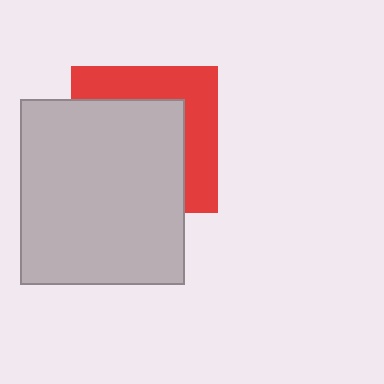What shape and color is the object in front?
The object in front is a light gray rectangle.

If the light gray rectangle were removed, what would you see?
You would see the complete red square.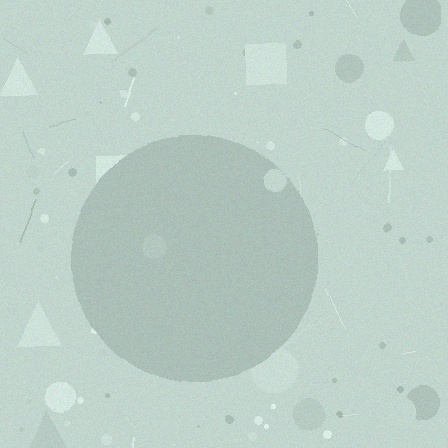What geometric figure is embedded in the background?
A circle is embedded in the background.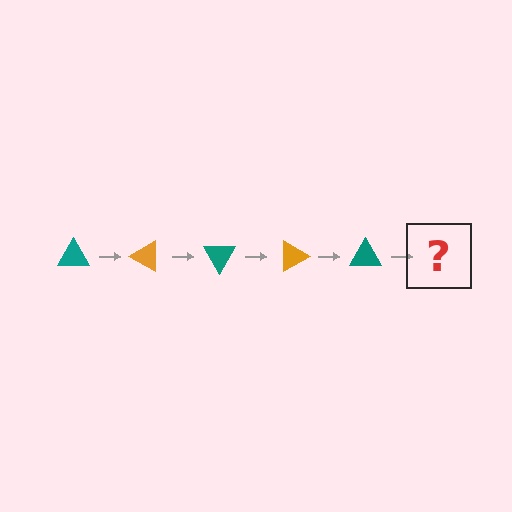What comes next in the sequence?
The next element should be an orange triangle, rotated 150 degrees from the start.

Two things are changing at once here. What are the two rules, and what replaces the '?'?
The two rules are that it rotates 30 degrees each step and the color cycles through teal and orange. The '?' should be an orange triangle, rotated 150 degrees from the start.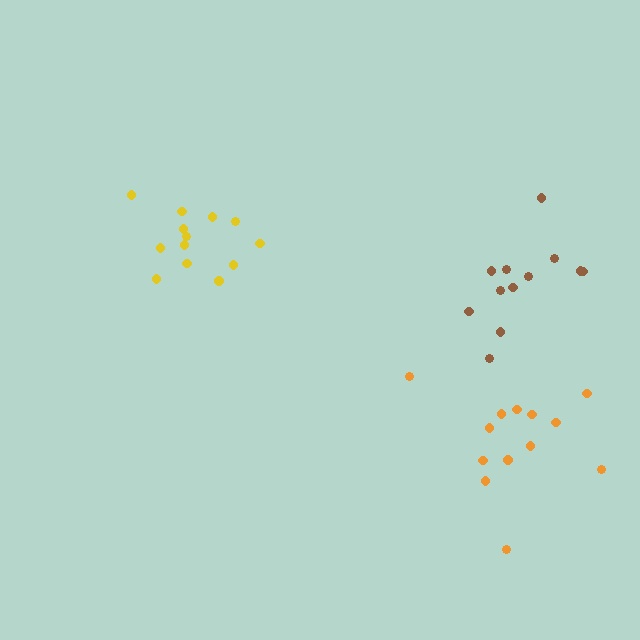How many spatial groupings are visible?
There are 3 spatial groupings.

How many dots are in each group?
Group 1: 13 dots, Group 2: 12 dots, Group 3: 13 dots (38 total).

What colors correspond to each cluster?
The clusters are colored: yellow, brown, orange.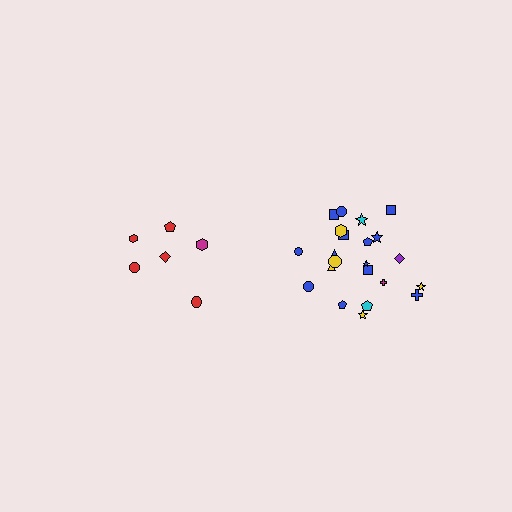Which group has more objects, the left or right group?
The right group.